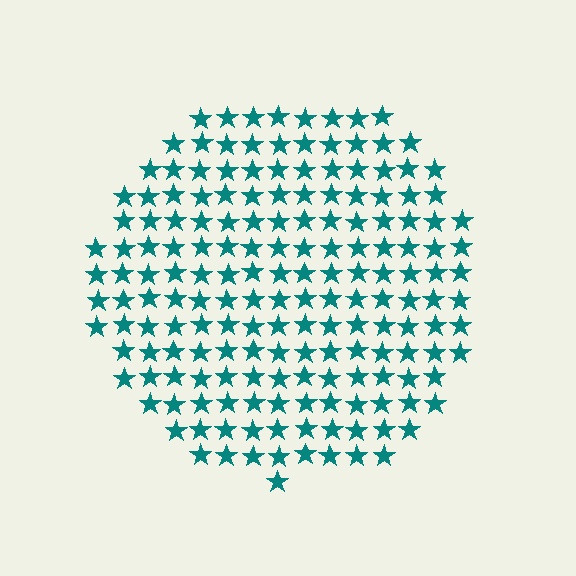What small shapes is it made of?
It is made of small stars.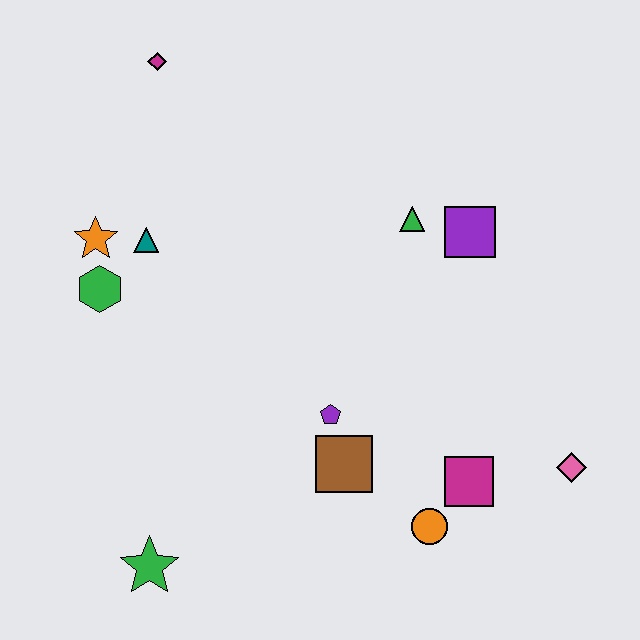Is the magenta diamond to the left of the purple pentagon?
Yes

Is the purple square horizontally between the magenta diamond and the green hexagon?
No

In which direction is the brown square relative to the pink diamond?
The brown square is to the left of the pink diamond.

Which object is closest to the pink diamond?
The magenta square is closest to the pink diamond.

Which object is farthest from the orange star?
The pink diamond is farthest from the orange star.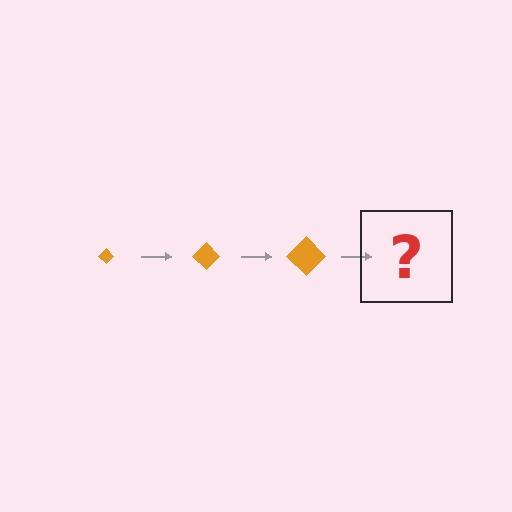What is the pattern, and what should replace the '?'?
The pattern is that the diamond gets progressively larger each step. The '?' should be an orange diamond, larger than the previous one.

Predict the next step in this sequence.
The next step is an orange diamond, larger than the previous one.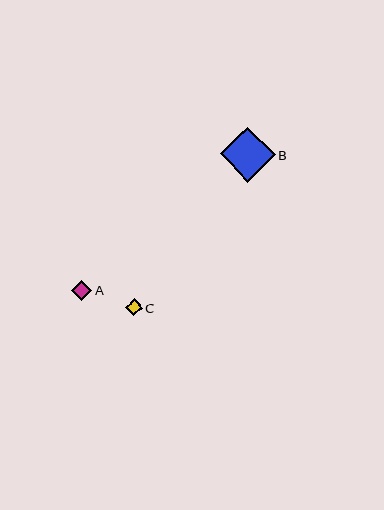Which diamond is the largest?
Diamond B is the largest with a size of approximately 55 pixels.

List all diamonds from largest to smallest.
From largest to smallest: B, A, C.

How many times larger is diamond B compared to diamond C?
Diamond B is approximately 3.2 times the size of diamond C.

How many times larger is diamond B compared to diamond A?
Diamond B is approximately 2.6 times the size of diamond A.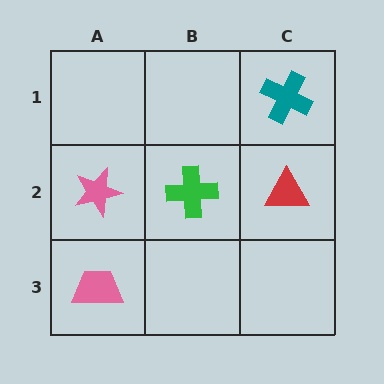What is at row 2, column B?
A green cross.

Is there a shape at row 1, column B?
No, that cell is empty.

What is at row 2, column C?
A red triangle.